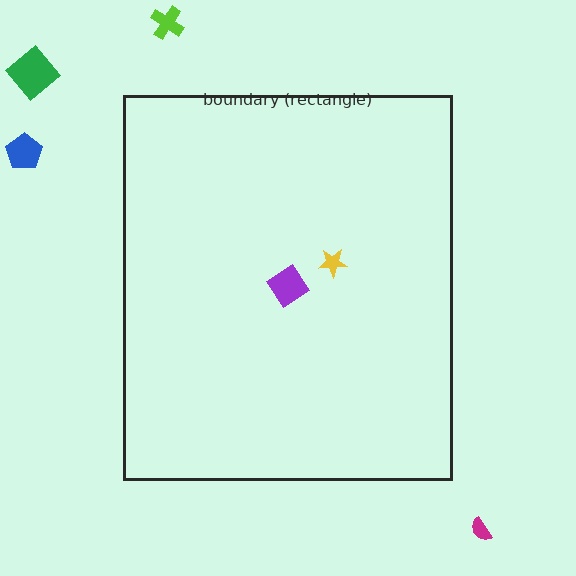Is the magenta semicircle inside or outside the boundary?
Outside.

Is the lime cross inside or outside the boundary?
Outside.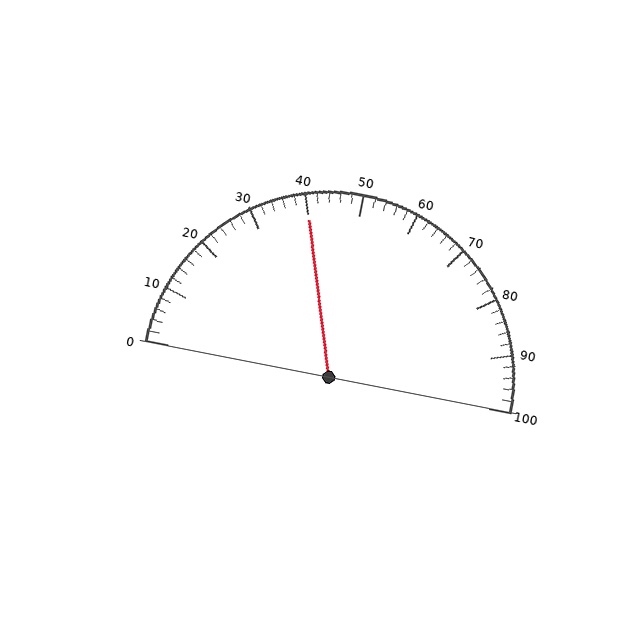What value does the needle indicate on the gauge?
The needle indicates approximately 40.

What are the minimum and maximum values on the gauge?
The gauge ranges from 0 to 100.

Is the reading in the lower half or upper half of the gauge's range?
The reading is in the lower half of the range (0 to 100).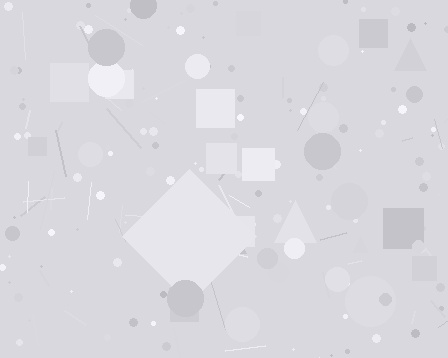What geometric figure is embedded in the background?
A diamond is embedded in the background.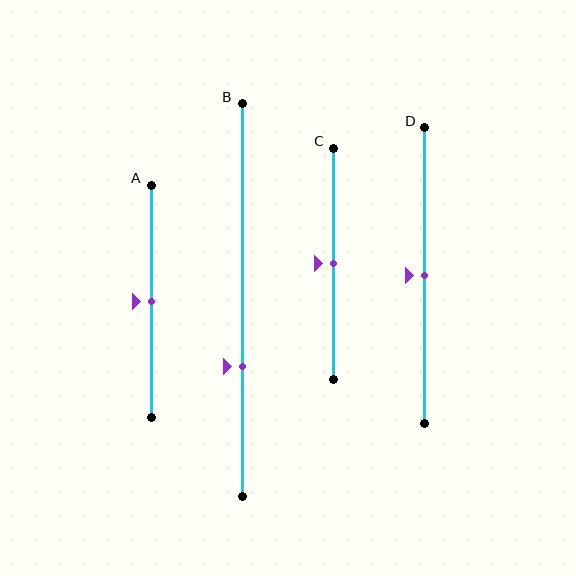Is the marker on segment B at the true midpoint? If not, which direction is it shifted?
No, the marker on segment B is shifted downward by about 17% of the segment length.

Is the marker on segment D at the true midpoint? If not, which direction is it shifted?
Yes, the marker on segment D is at the true midpoint.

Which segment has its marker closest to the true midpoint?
Segment A has its marker closest to the true midpoint.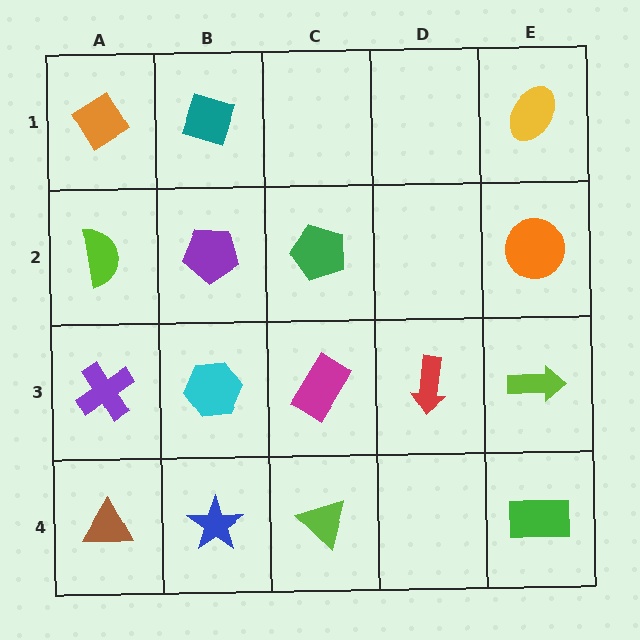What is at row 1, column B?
A teal diamond.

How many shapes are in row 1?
3 shapes.